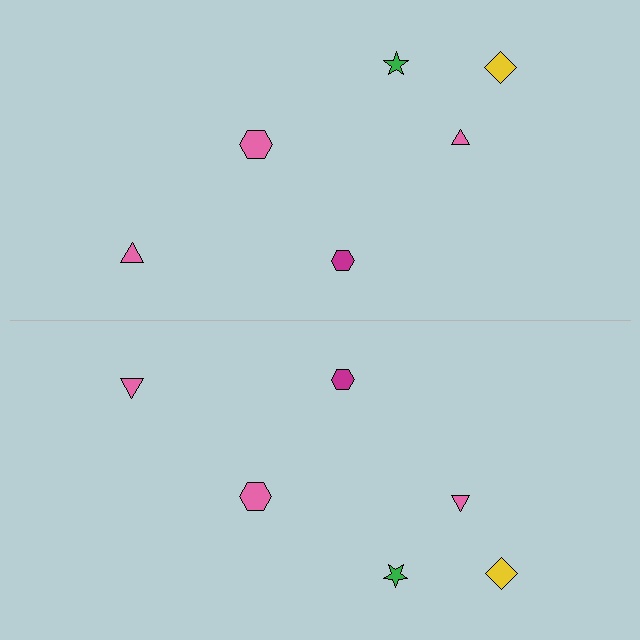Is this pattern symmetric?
Yes, this pattern has bilateral (reflection) symmetry.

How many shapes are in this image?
There are 12 shapes in this image.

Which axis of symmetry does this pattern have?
The pattern has a horizontal axis of symmetry running through the center of the image.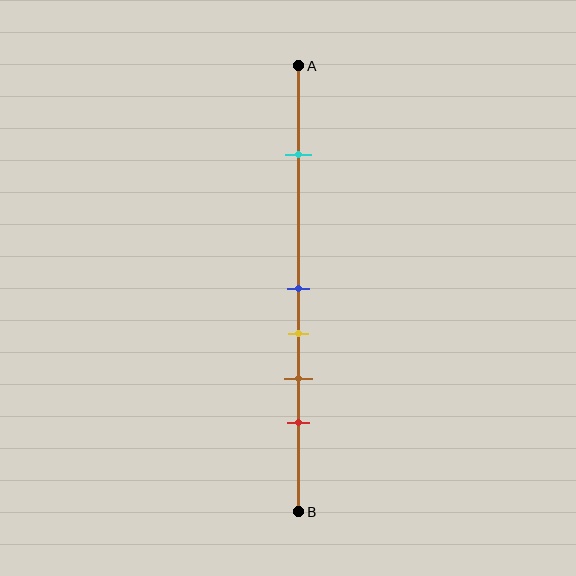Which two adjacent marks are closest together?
The blue and yellow marks are the closest adjacent pair.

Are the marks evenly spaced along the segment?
No, the marks are not evenly spaced.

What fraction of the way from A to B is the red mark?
The red mark is approximately 80% (0.8) of the way from A to B.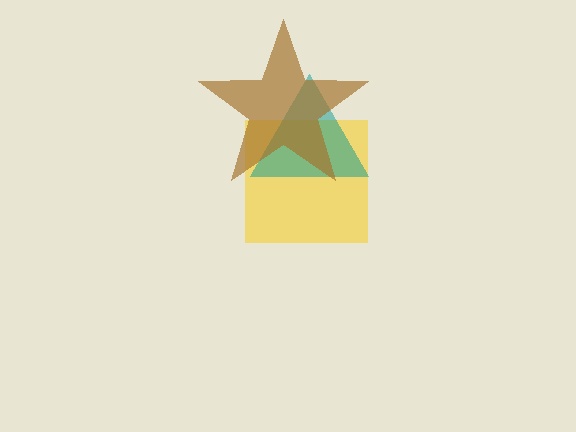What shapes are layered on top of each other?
The layered shapes are: a yellow square, a teal triangle, a brown star.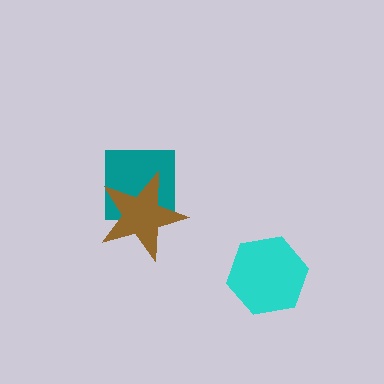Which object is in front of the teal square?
The brown star is in front of the teal square.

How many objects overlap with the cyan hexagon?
0 objects overlap with the cyan hexagon.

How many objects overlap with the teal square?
1 object overlaps with the teal square.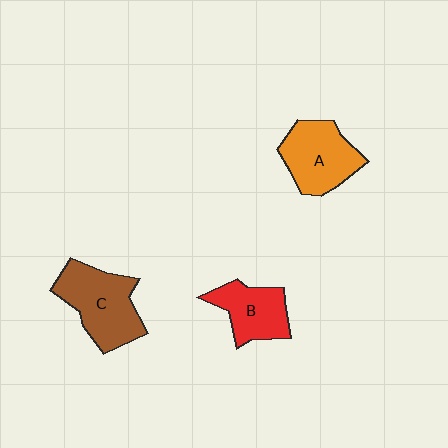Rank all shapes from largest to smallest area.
From largest to smallest: C (brown), A (orange), B (red).